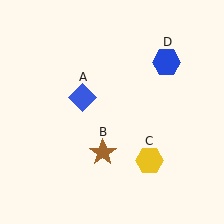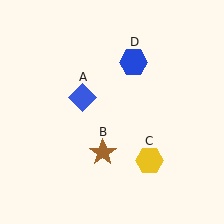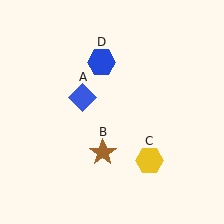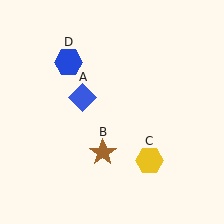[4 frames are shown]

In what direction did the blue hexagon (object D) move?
The blue hexagon (object D) moved left.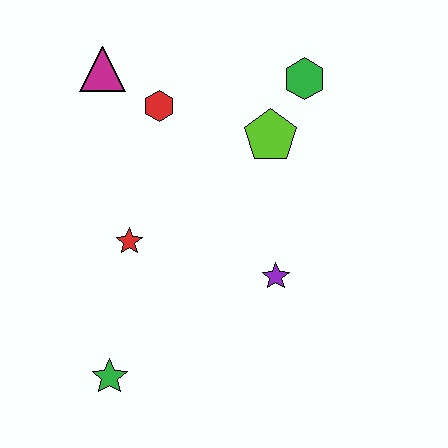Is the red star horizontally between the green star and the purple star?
Yes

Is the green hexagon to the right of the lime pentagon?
Yes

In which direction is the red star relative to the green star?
The red star is above the green star.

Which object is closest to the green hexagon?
The lime pentagon is closest to the green hexagon.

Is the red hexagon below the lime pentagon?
No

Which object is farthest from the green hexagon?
The green star is farthest from the green hexagon.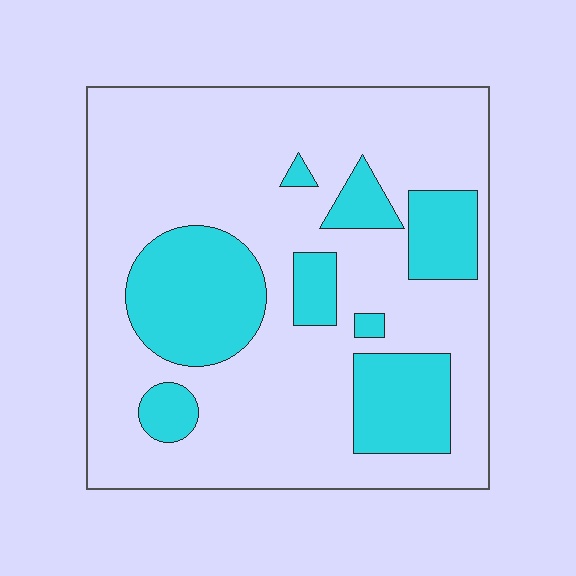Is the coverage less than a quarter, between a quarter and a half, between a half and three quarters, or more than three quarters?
Between a quarter and a half.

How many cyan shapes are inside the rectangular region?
8.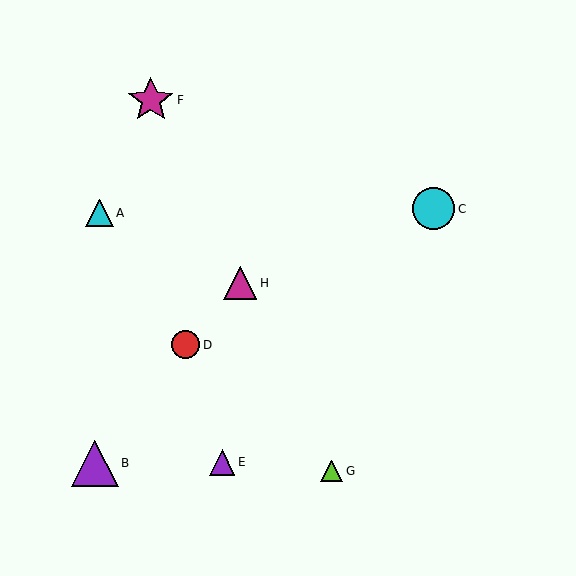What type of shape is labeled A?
Shape A is a cyan triangle.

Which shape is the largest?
The purple triangle (labeled B) is the largest.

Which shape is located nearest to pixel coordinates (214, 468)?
The purple triangle (labeled E) at (222, 462) is nearest to that location.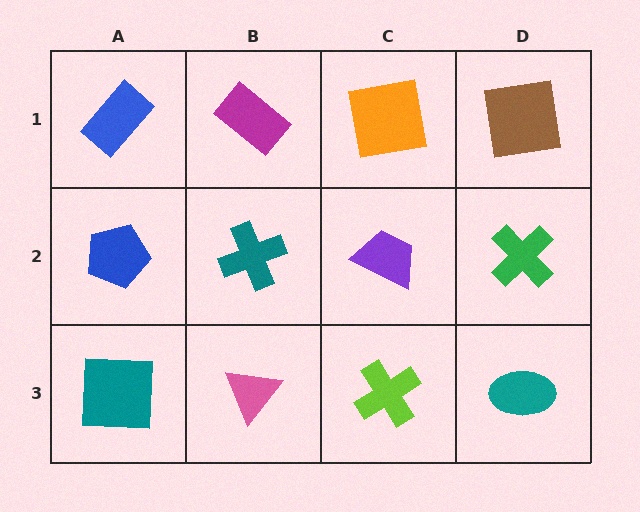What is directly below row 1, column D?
A green cross.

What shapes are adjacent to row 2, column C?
An orange square (row 1, column C), a lime cross (row 3, column C), a teal cross (row 2, column B), a green cross (row 2, column D).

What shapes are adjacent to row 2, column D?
A brown square (row 1, column D), a teal ellipse (row 3, column D), a purple trapezoid (row 2, column C).